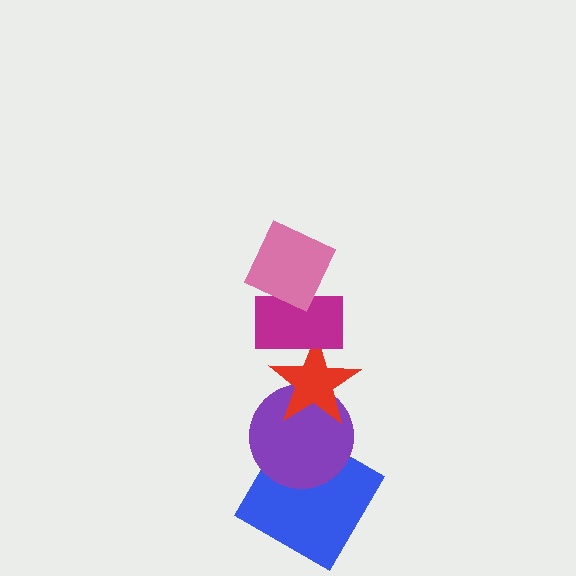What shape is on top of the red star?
The magenta rectangle is on top of the red star.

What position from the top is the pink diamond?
The pink diamond is 1st from the top.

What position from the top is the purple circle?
The purple circle is 4th from the top.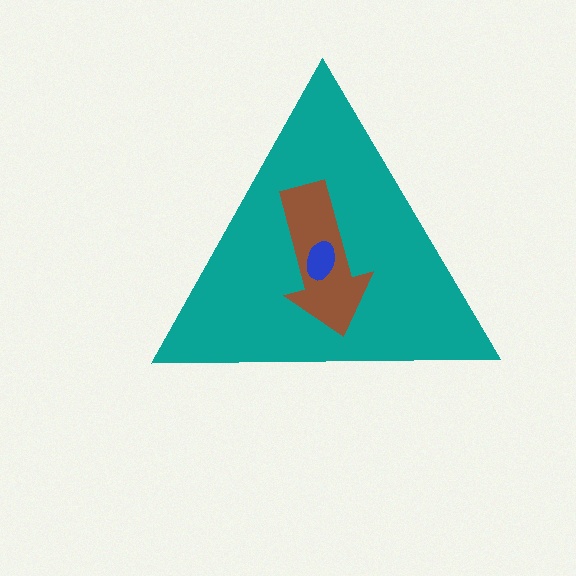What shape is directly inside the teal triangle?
The brown arrow.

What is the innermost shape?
The blue ellipse.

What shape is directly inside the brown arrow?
The blue ellipse.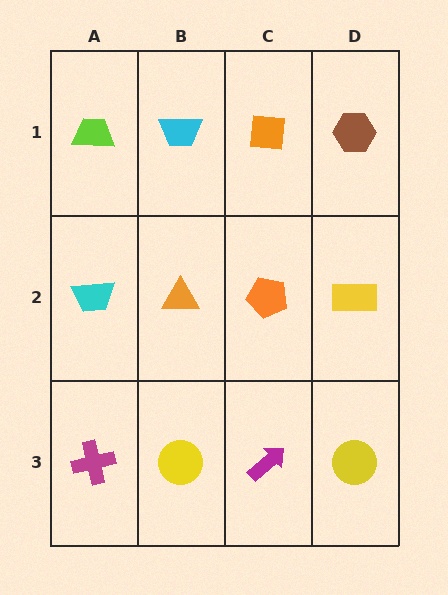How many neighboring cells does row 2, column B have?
4.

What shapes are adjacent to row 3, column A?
A cyan trapezoid (row 2, column A), a yellow circle (row 3, column B).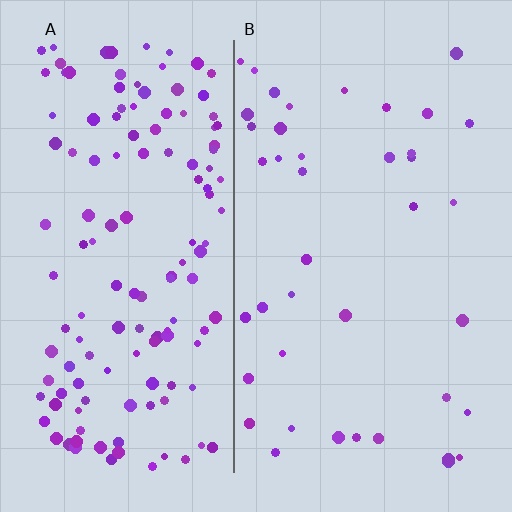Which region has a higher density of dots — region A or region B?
A (the left).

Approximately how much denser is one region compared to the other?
Approximately 3.4× — region A over region B.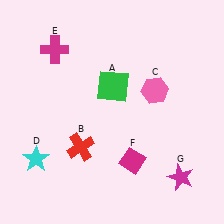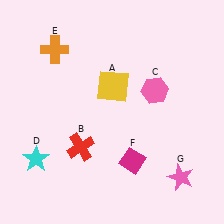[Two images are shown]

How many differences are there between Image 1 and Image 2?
There are 3 differences between the two images.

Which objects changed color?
A changed from green to yellow. E changed from magenta to orange. G changed from magenta to pink.